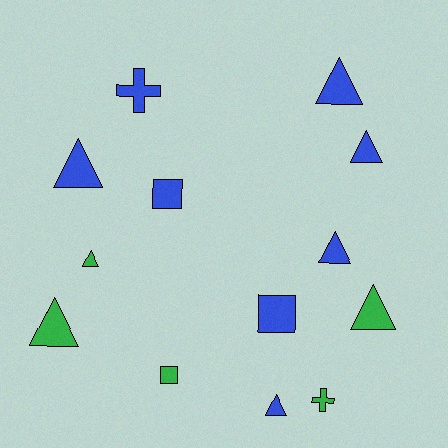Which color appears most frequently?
Blue, with 8 objects.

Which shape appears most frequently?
Triangle, with 8 objects.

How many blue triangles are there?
There are 5 blue triangles.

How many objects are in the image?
There are 13 objects.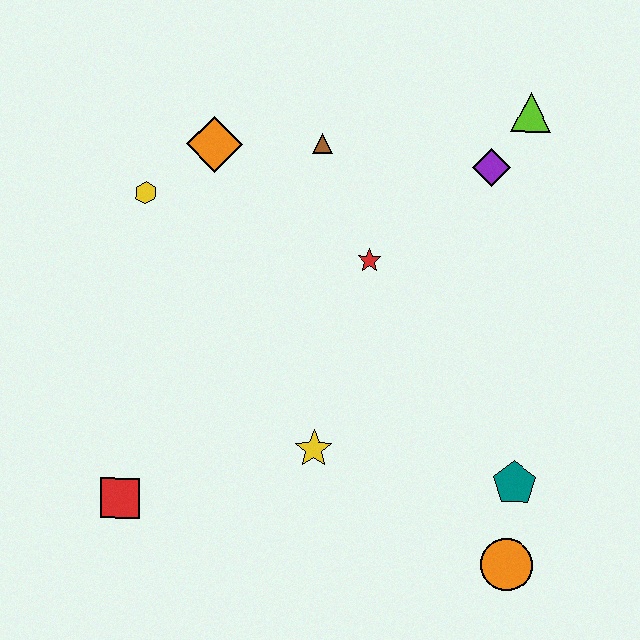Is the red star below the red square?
No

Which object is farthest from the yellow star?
The lime triangle is farthest from the yellow star.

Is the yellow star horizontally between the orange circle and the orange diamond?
Yes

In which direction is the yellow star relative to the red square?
The yellow star is to the right of the red square.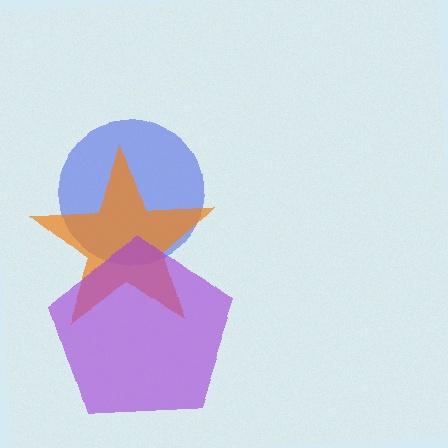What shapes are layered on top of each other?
The layered shapes are: a blue circle, an orange star, a purple pentagon.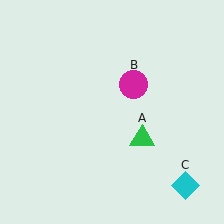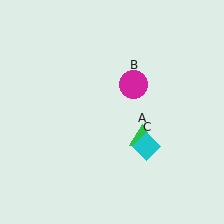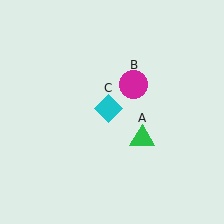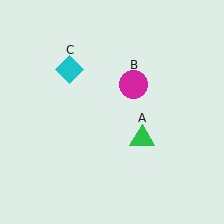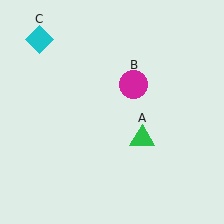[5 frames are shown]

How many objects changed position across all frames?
1 object changed position: cyan diamond (object C).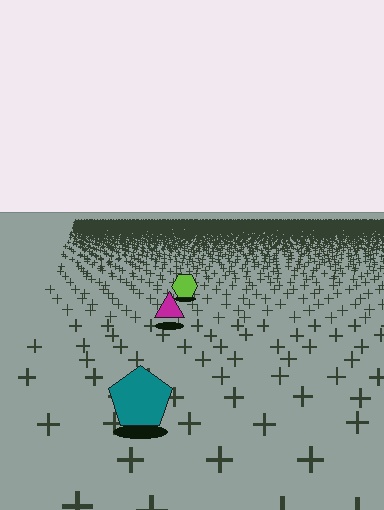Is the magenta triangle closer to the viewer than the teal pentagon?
No. The teal pentagon is closer — you can tell from the texture gradient: the ground texture is coarser near it.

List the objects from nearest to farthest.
From nearest to farthest: the teal pentagon, the magenta triangle, the lime hexagon.